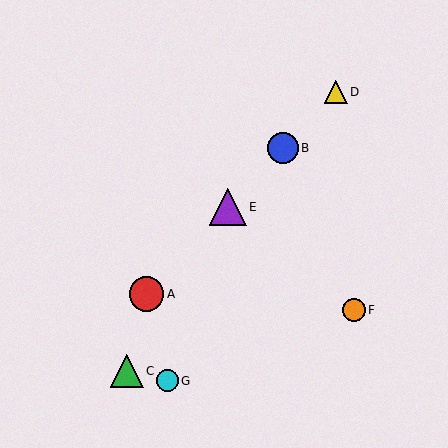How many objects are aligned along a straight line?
4 objects (A, B, D, E) are aligned along a straight line.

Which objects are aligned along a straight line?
Objects A, B, D, E are aligned along a straight line.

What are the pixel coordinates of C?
Object C is at (127, 371).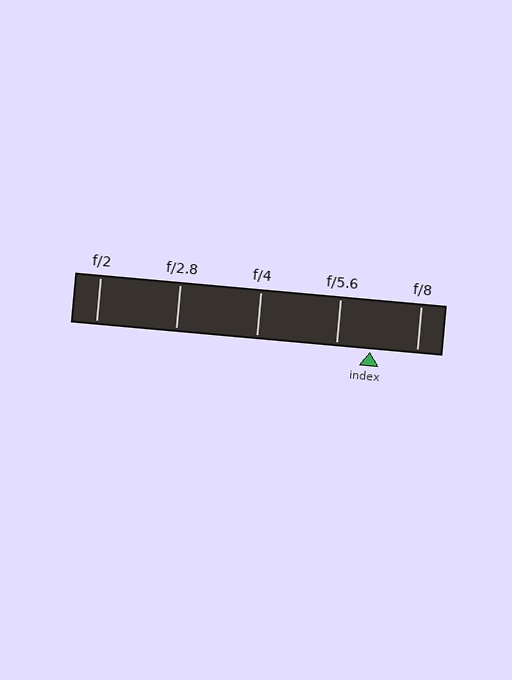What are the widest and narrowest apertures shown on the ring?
The widest aperture shown is f/2 and the narrowest is f/8.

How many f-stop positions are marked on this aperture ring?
There are 5 f-stop positions marked.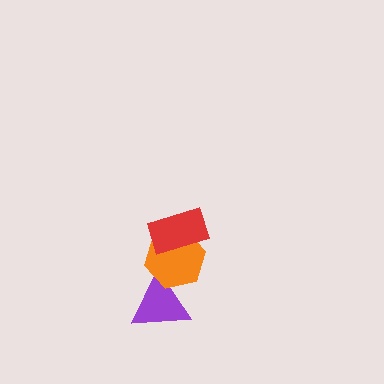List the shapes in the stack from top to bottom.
From top to bottom: the red rectangle, the orange hexagon, the purple triangle.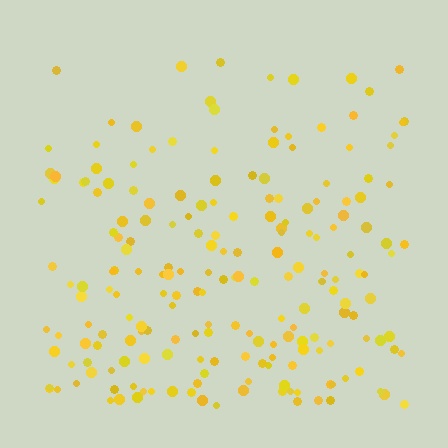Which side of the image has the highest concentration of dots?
The bottom.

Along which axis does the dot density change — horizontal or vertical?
Vertical.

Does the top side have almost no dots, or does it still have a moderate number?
Still a moderate number, just noticeably fewer than the bottom.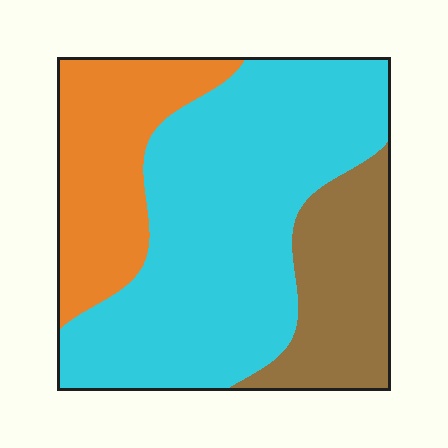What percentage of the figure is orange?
Orange covers about 25% of the figure.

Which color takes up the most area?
Cyan, at roughly 55%.